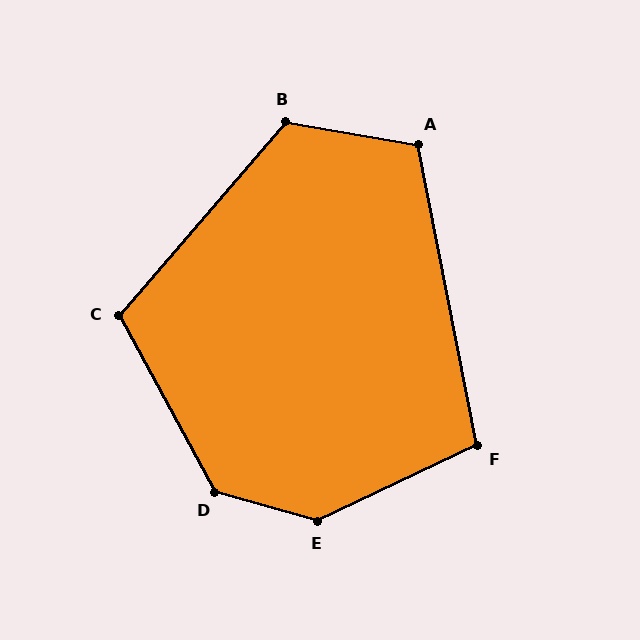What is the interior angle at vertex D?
Approximately 135 degrees (obtuse).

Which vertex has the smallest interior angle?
F, at approximately 104 degrees.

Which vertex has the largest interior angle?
E, at approximately 139 degrees.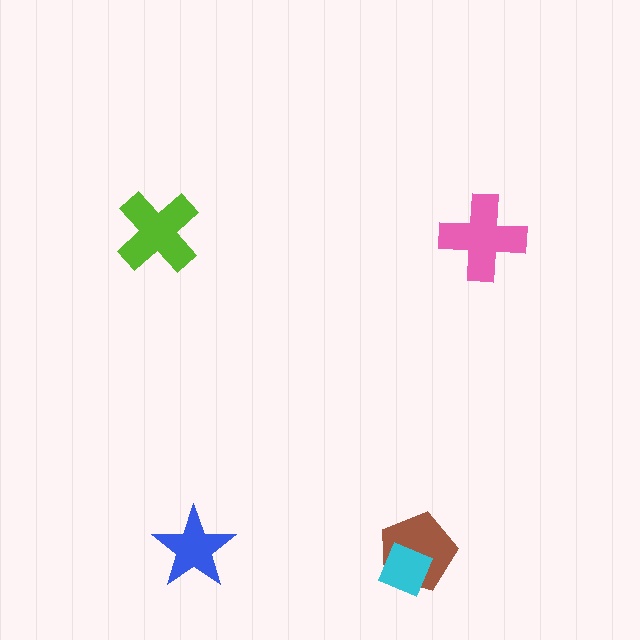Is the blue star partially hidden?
No, no other shape covers it.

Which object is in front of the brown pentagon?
The cyan diamond is in front of the brown pentagon.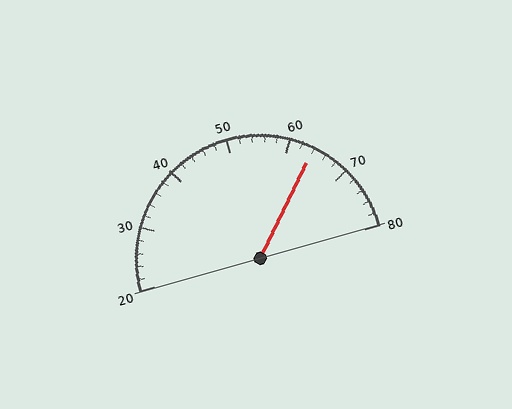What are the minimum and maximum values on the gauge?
The gauge ranges from 20 to 80.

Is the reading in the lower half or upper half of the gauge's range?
The reading is in the upper half of the range (20 to 80).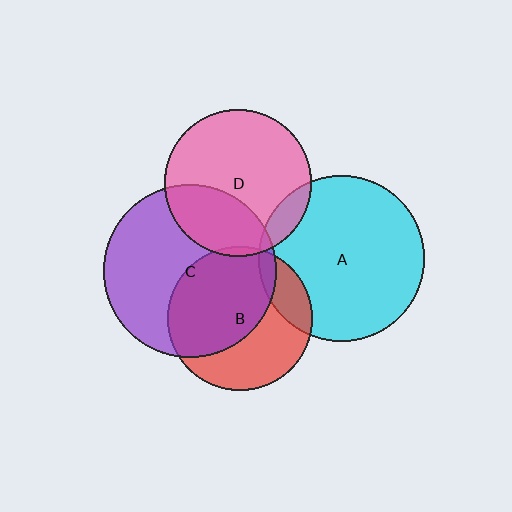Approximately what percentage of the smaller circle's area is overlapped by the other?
Approximately 5%.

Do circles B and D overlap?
Yes.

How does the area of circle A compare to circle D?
Approximately 1.3 times.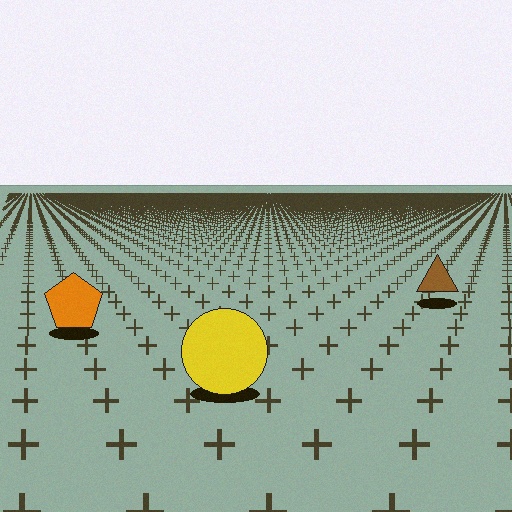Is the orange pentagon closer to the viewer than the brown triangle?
Yes. The orange pentagon is closer — you can tell from the texture gradient: the ground texture is coarser near it.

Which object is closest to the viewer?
The yellow circle is closest. The texture marks near it are larger and more spread out.